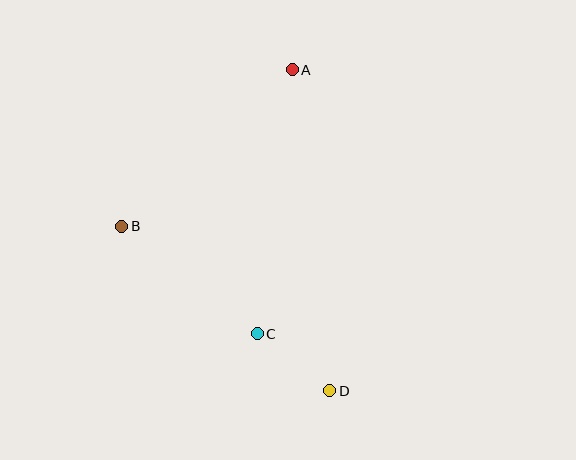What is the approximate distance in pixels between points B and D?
The distance between B and D is approximately 265 pixels.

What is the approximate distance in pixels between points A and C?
The distance between A and C is approximately 266 pixels.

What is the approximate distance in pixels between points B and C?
The distance between B and C is approximately 173 pixels.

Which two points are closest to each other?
Points C and D are closest to each other.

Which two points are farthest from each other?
Points A and D are farthest from each other.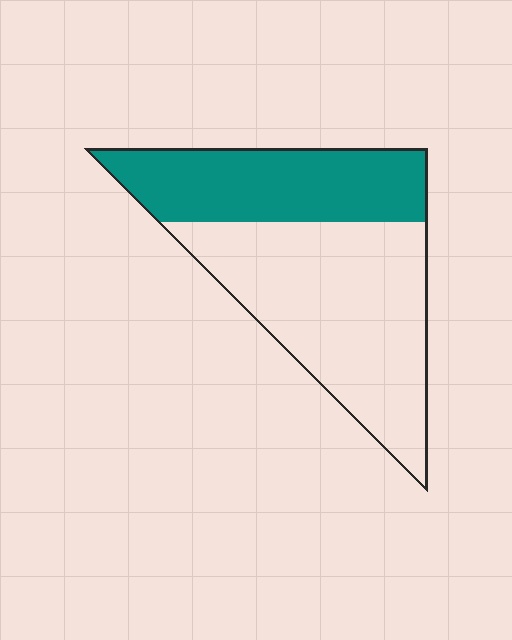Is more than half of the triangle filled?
No.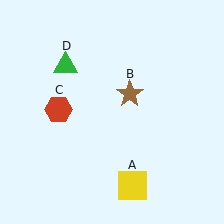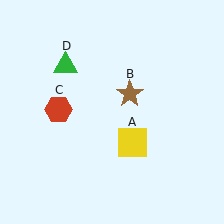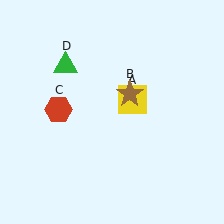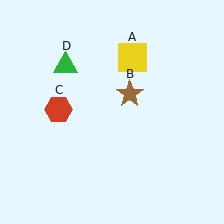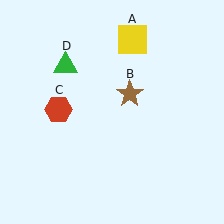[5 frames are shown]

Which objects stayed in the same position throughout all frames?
Brown star (object B) and red hexagon (object C) and green triangle (object D) remained stationary.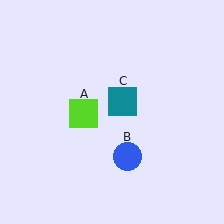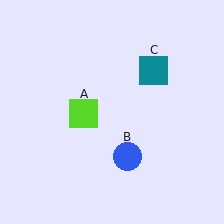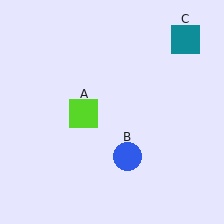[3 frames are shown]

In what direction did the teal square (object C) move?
The teal square (object C) moved up and to the right.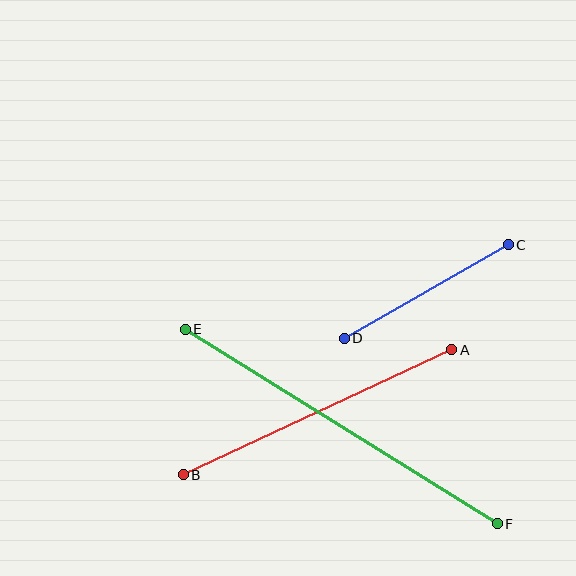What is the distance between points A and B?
The distance is approximately 296 pixels.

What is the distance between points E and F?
The distance is approximately 368 pixels.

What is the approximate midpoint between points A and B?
The midpoint is at approximately (318, 412) pixels.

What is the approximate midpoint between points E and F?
The midpoint is at approximately (341, 426) pixels.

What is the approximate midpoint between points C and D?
The midpoint is at approximately (426, 292) pixels.